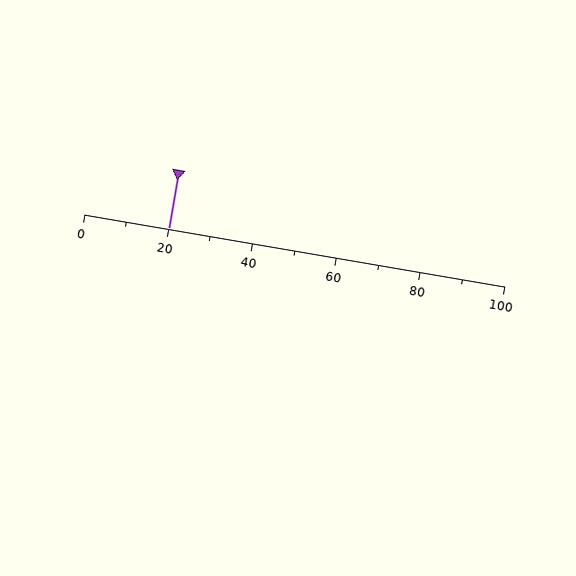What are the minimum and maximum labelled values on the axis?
The axis runs from 0 to 100.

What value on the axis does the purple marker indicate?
The marker indicates approximately 20.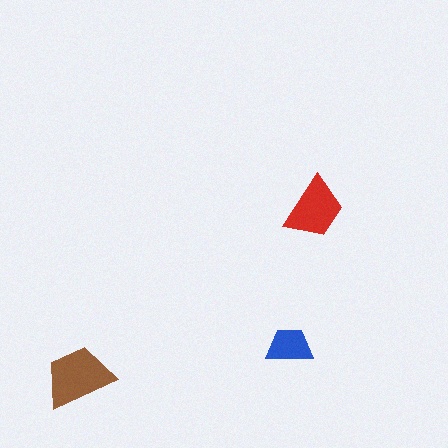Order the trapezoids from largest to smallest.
the brown one, the red one, the blue one.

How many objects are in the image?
There are 3 objects in the image.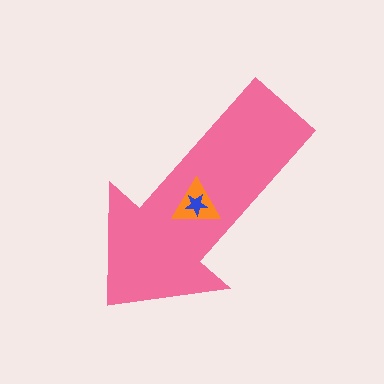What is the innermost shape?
The blue star.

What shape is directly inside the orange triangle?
The blue star.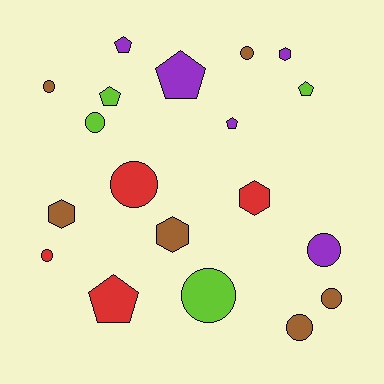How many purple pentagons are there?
There are 3 purple pentagons.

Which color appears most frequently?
Brown, with 6 objects.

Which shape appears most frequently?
Circle, with 9 objects.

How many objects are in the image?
There are 19 objects.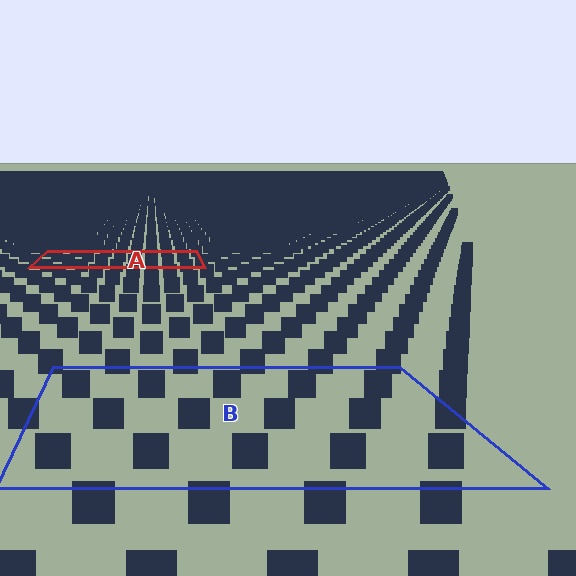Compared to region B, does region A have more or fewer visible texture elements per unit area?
Region A has more texture elements per unit area — they are packed more densely because it is farther away.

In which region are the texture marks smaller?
The texture marks are smaller in region A, because it is farther away.